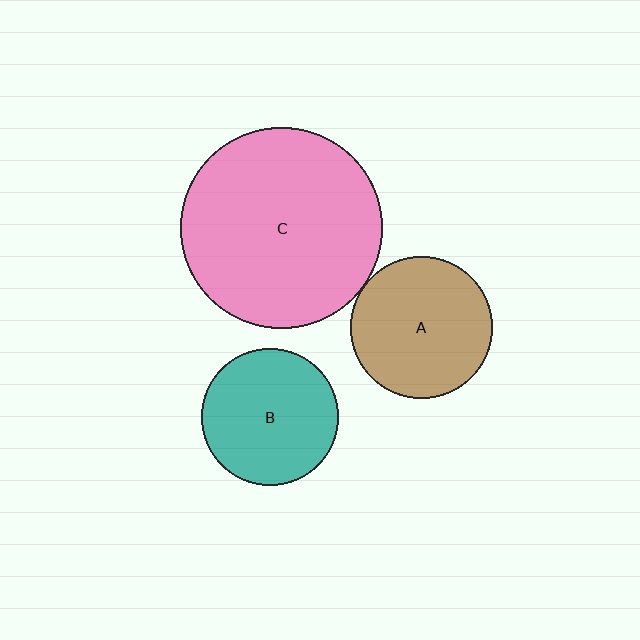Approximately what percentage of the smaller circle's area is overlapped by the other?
Approximately 5%.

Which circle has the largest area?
Circle C (pink).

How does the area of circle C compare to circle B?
Approximately 2.1 times.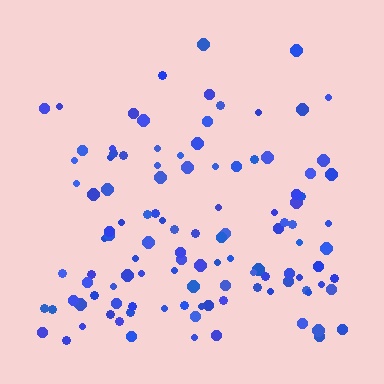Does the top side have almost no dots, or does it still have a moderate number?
Still a moderate number, just noticeably fewer than the bottom.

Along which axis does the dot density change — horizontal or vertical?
Vertical.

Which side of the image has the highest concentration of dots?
The bottom.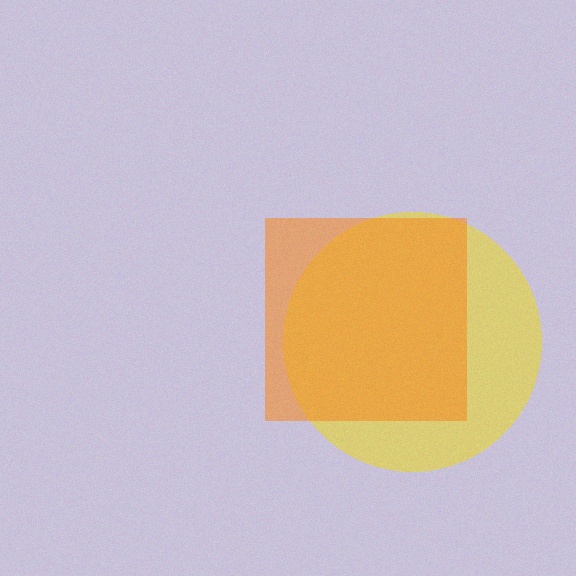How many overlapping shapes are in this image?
There are 2 overlapping shapes in the image.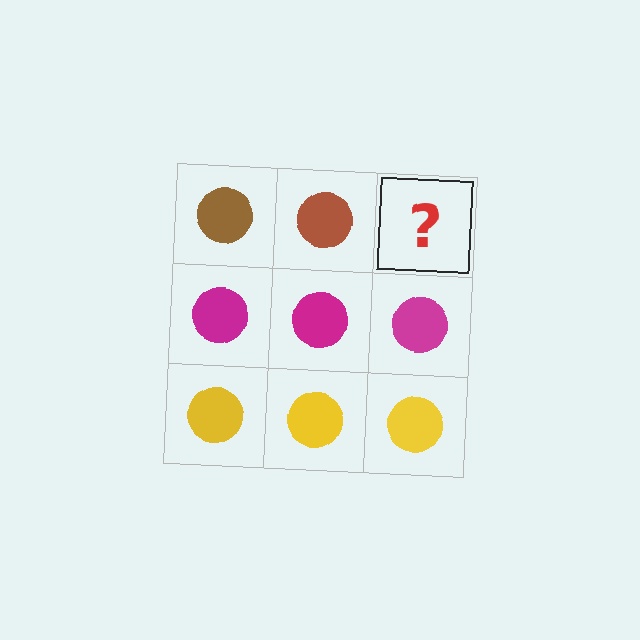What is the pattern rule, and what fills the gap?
The rule is that each row has a consistent color. The gap should be filled with a brown circle.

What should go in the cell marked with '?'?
The missing cell should contain a brown circle.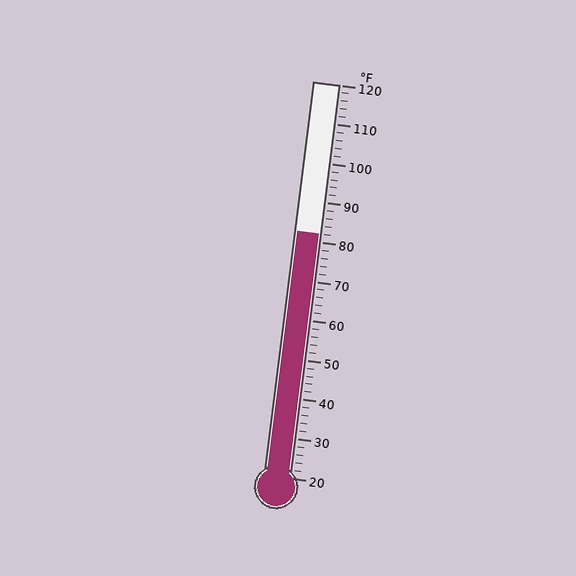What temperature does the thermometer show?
The thermometer shows approximately 82°F.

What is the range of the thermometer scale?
The thermometer scale ranges from 20°F to 120°F.